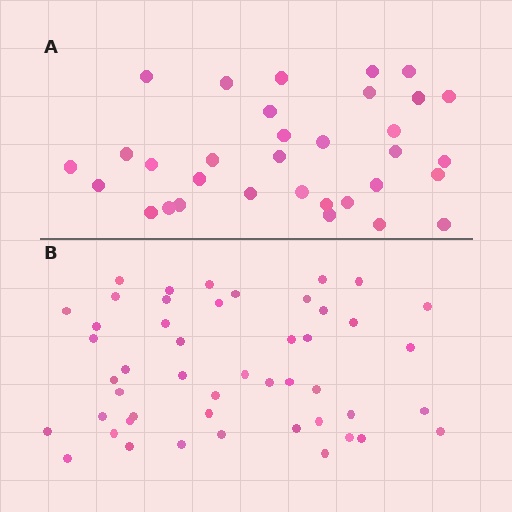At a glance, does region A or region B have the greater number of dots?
Region B (the bottom region) has more dots.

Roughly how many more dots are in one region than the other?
Region B has approximately 15 more dots than region A.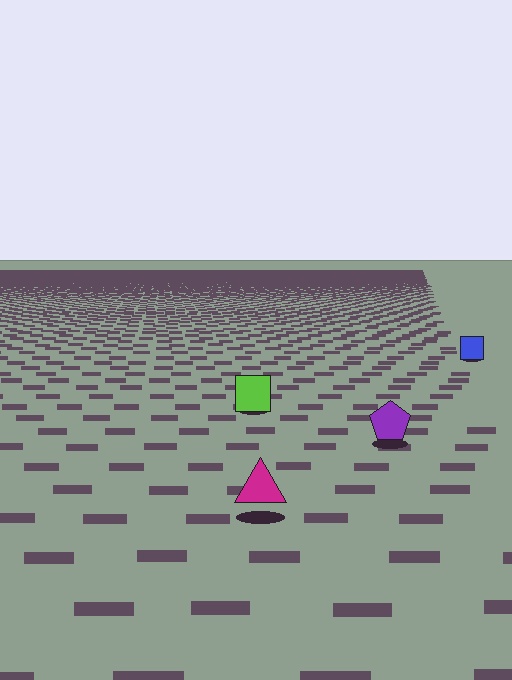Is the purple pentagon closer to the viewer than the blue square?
Yes. The purple pentagon is closer — you can tell from the texture gradient: the ground texture is coarser near it.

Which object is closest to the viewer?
The magenta triangle is closest. The texture marks near it are larger and more spread out.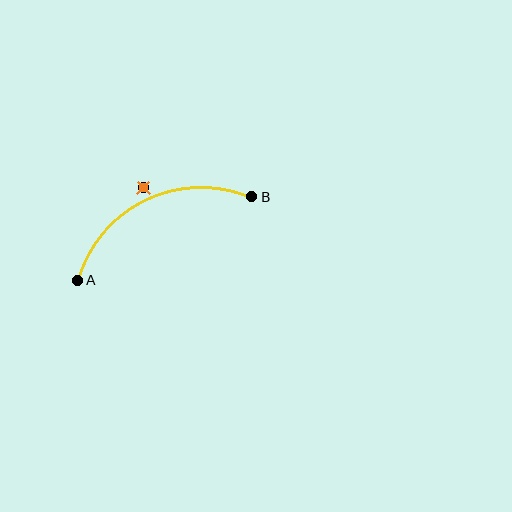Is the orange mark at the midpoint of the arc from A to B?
No — the orange mark does not lie on the arc at all. It sits slightly outside the curve.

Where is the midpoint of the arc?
The arc midpoint is the point on the curve farthest from the straight line joining A and B. It sits above that line.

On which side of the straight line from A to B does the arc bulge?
The arc bulges above the straight line connecting A and B.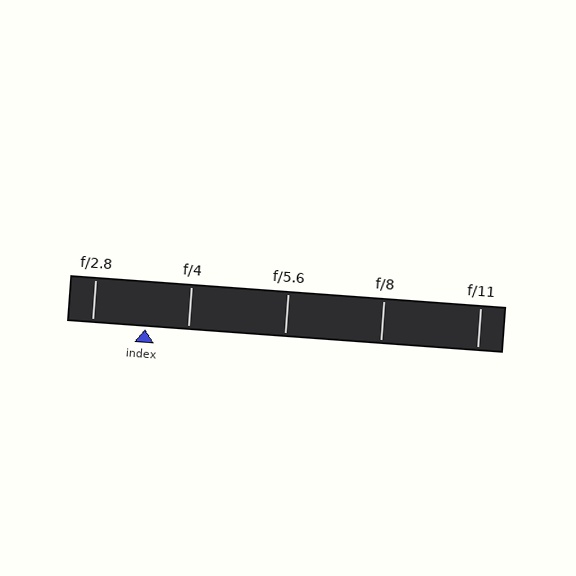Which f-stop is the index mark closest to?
The index mark is closest to f/4.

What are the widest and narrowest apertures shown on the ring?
The widest aperture shown is f/2.8 and the narrowest is f/11.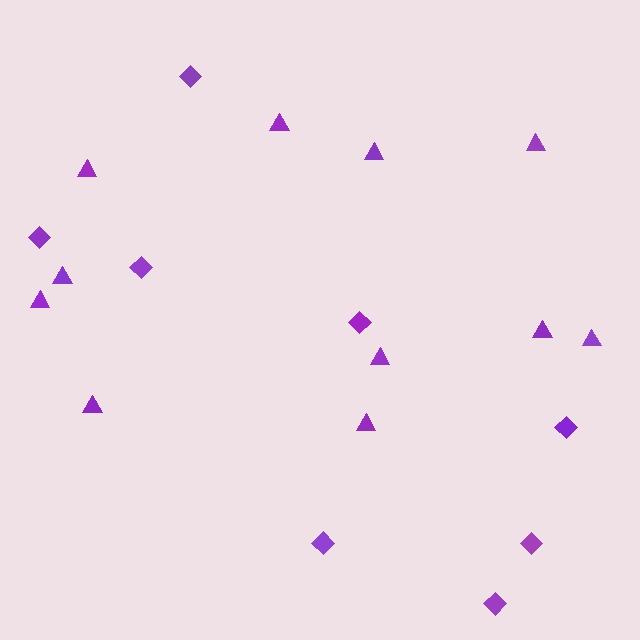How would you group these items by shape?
There are 2 groups: one group of diamonds (8) and one group of triangles (11).